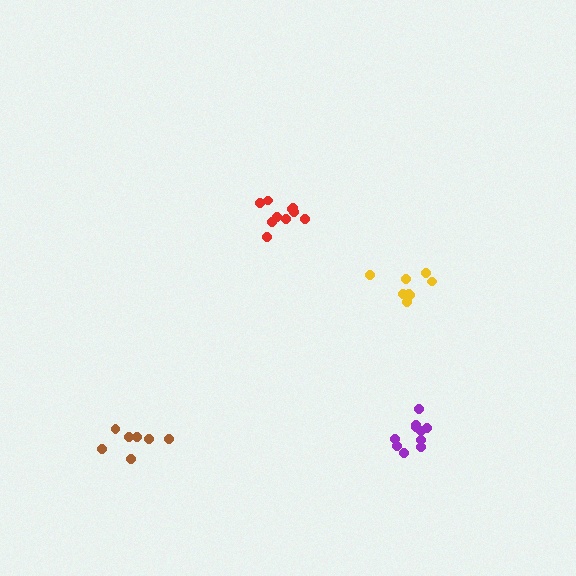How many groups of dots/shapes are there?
There are 4 groups.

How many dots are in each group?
Group 1: 10 dots, Group 2: 8 dots, Group 3: 7 dots, Group 4: 10 dots (35 total).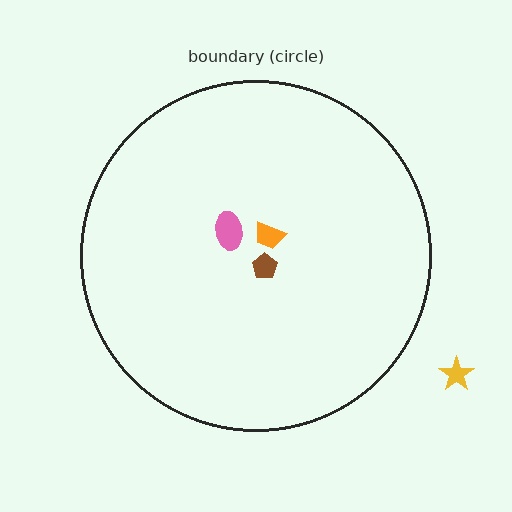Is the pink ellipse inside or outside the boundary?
Inside.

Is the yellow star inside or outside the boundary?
Outside.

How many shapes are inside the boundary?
3 inside, 1 outside.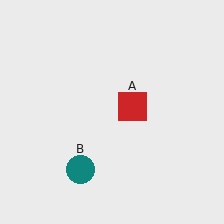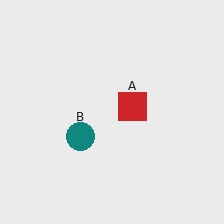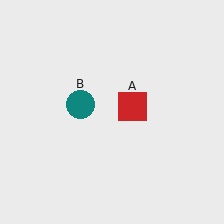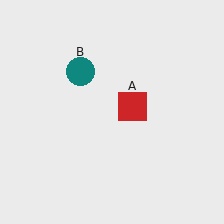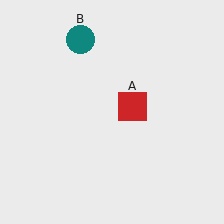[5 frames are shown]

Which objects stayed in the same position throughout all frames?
Red square (object A) remained stationary.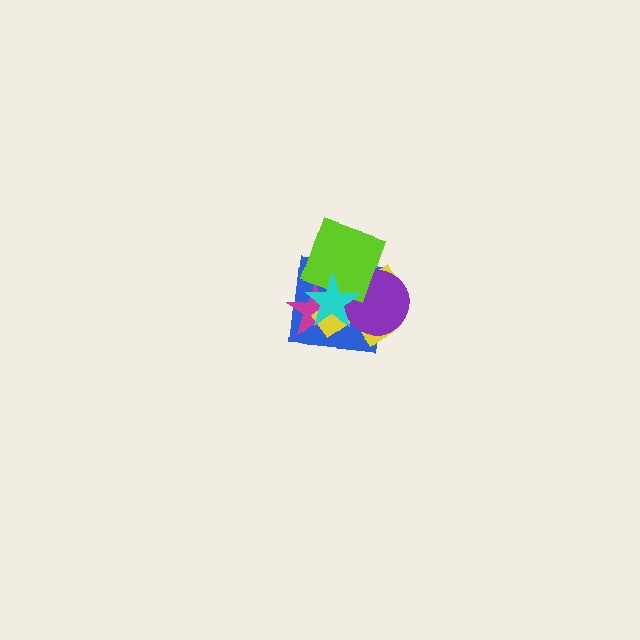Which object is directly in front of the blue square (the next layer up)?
The magenta star is directly in front of the blue square.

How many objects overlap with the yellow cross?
5 objects overlap with the yellow cross.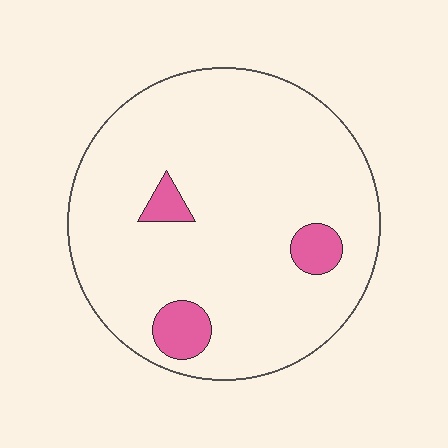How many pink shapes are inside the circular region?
3.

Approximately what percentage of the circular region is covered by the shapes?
Approximately 10%.